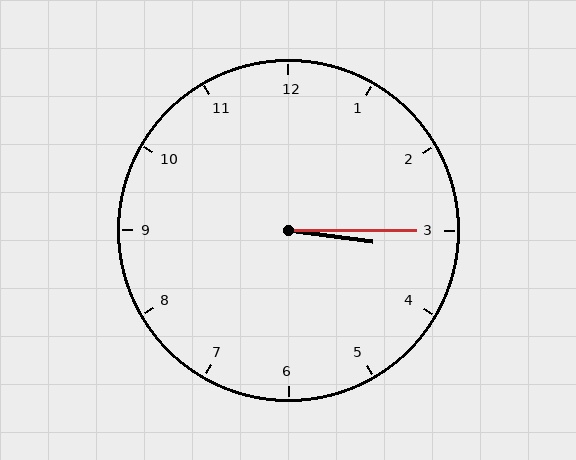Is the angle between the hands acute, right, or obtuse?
It is acute.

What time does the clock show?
3:15.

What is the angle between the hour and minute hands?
Approximately 8 degrees.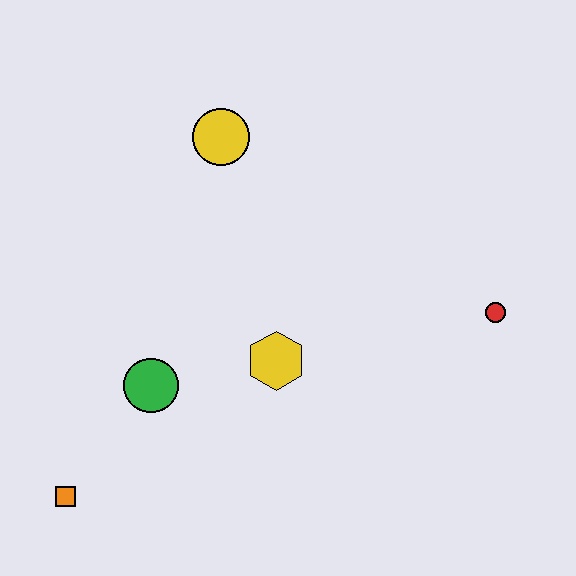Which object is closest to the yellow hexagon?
The green circle is closest to the yellow hexagon.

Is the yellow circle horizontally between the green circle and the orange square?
No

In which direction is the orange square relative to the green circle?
The orange square is below the green circle.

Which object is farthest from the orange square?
The red circle is farthest from the orange square.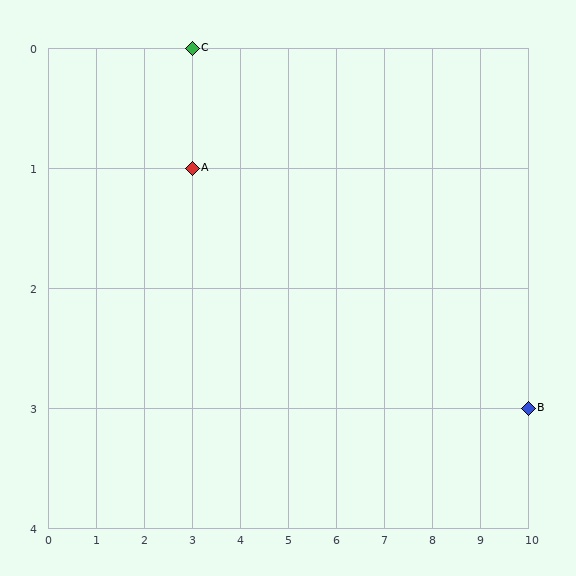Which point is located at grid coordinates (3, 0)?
Point C is at (3, 0).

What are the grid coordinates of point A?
Point A is at grid coordinates (3, 1).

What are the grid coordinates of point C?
Point C is at grid coordinates (3, 0).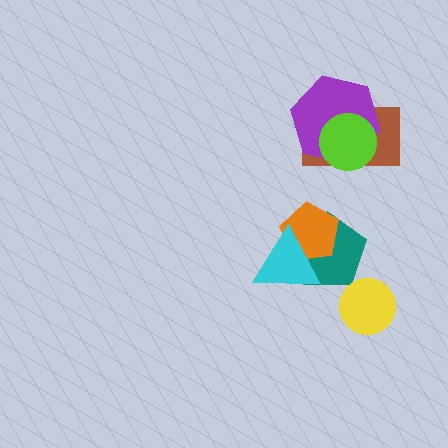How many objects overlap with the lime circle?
2 objects overlap with the lime circle.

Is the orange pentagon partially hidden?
Yes, it is partially covered by another shape.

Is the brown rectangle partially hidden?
Yes, it is partially covered by another shape.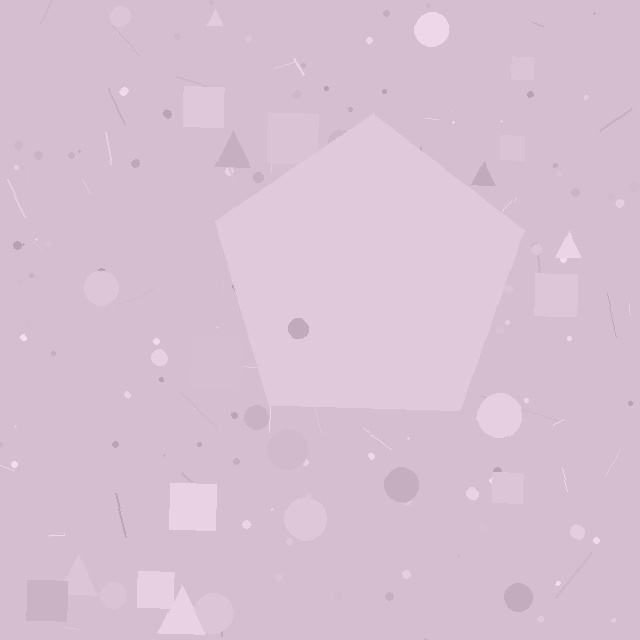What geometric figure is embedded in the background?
A pentagon is embedded in the background.